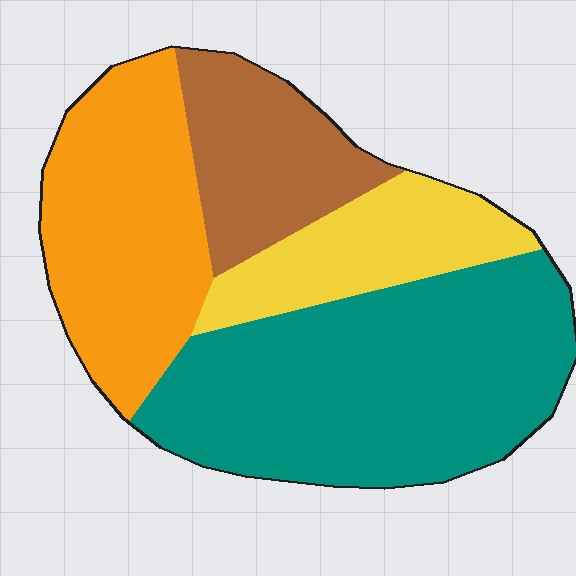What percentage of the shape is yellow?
Yellow takes up less than a quarter of the shape.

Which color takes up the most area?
Teal, at roughly 45%.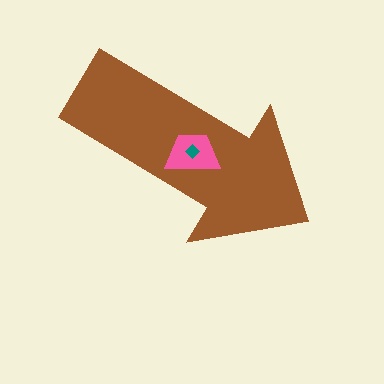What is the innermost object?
The teal diamond.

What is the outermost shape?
The brown arrow.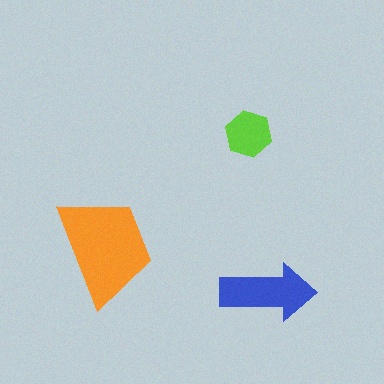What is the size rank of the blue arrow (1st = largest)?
2nd.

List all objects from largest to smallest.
The orange trapezoid, the blue arrow, the lime hexagon.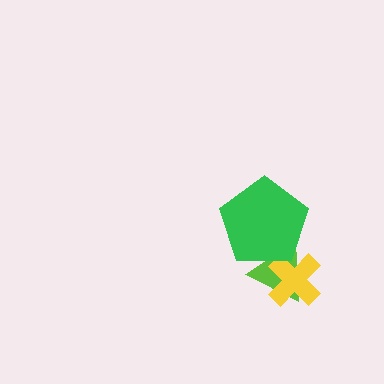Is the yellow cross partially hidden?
Yes, it is partially covered by another shape.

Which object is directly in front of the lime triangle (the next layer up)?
The yellow cross is directly in front of the lime triangle.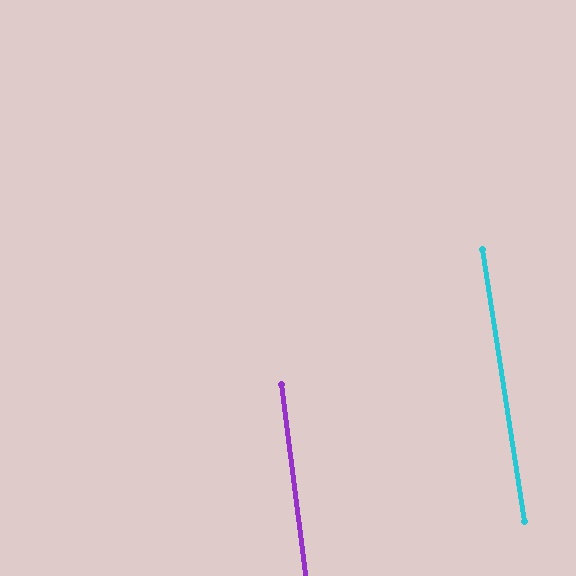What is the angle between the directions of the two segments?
Approximately 2 degrees.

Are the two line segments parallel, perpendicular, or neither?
Parallel — their directions differ by only 1.6°.